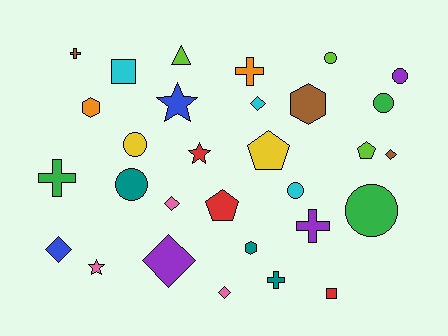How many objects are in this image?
There are 30 objects.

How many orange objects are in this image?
There are 2 orange objects.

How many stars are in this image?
There are 3 stars.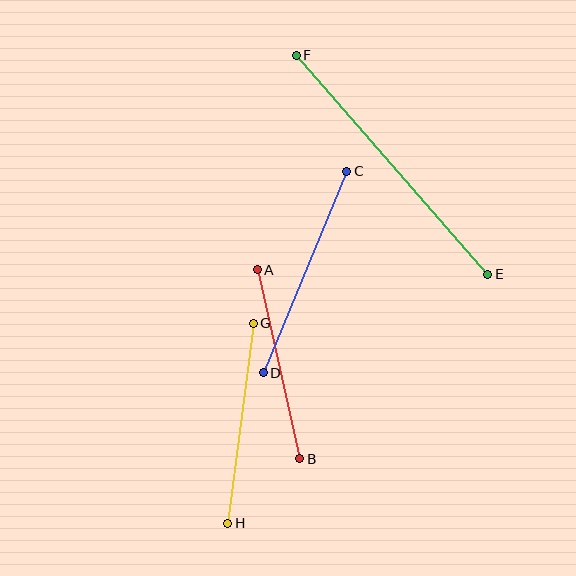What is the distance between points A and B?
The distance is approximately 194 pixels.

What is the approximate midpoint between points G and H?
The midpoint is at approximately (240, 423) pixels.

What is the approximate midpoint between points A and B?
The midpoint is at approximately (278, 364) pixels.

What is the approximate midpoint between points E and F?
The midpoint is at approximately (392, 165) pixels.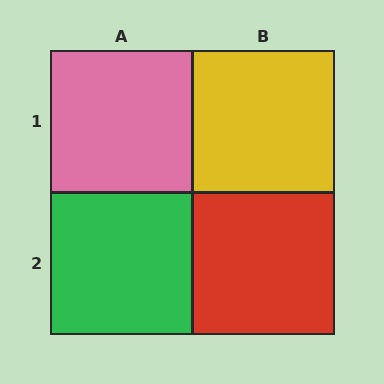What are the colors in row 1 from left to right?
Pink, yellow.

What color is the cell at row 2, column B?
Red.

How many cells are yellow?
1 cell is yellow.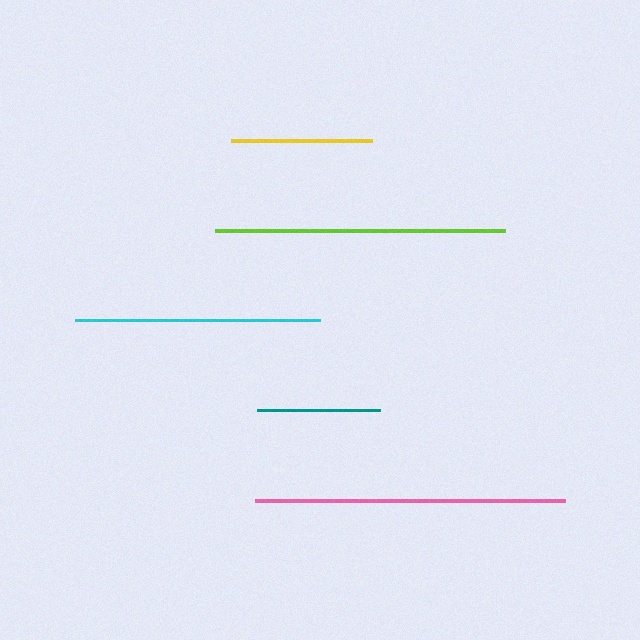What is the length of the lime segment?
The lime segment is approximately 290 pixels long.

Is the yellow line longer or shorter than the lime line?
The lime line is longer than the yellow line.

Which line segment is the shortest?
The teal line is the shortest at approximately 123 pixels.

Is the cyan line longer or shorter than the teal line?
The cyan line is longer than the teal line.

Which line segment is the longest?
The pink line is the longest at approximately 310 pixels.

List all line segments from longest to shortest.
From longest to shortest: pink, lime, cyan, yellow, teal.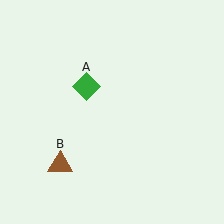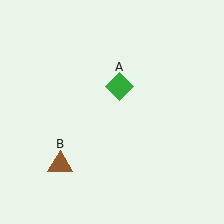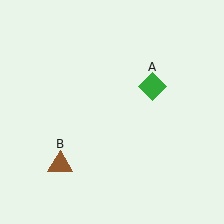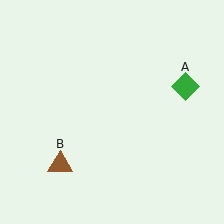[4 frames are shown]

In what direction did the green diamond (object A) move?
The green diamond (object A) moved right.